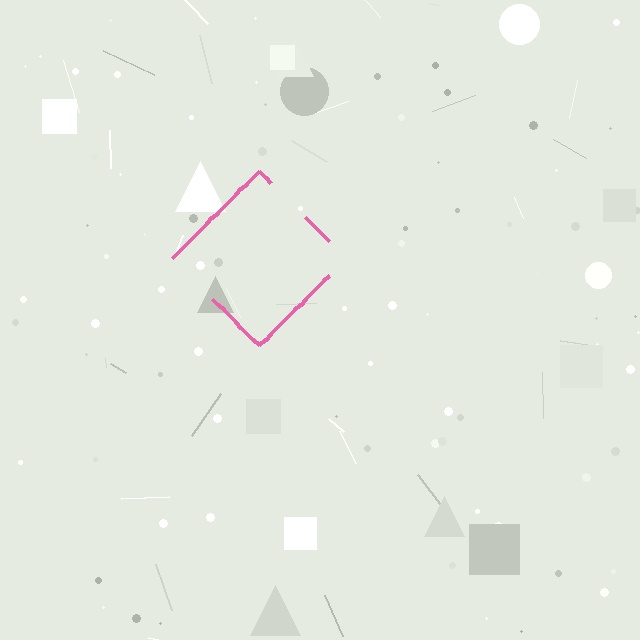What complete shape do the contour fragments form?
The contour fragments form a diamond.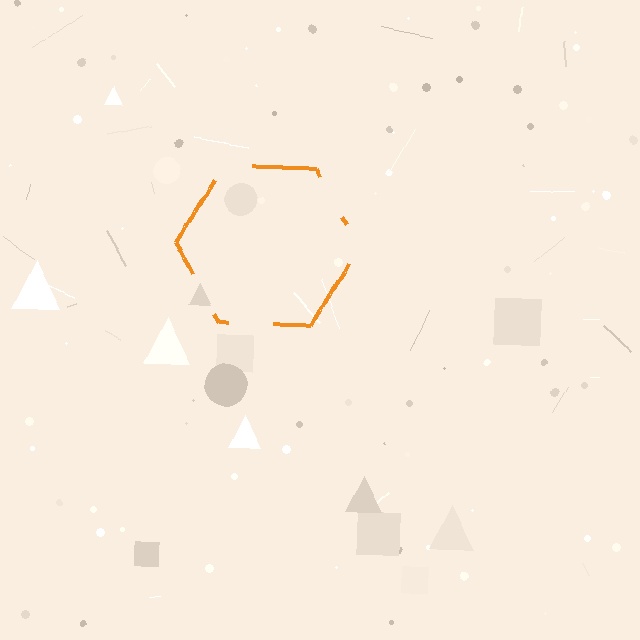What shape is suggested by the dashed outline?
The dashed outline suggests a hexagon.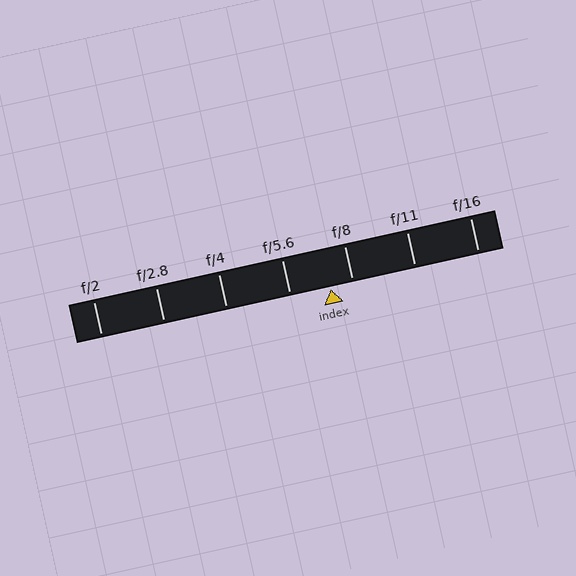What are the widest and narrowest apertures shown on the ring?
The widest aperture shown is f/2 and the narrowest is f/16.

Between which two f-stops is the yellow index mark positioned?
The index mark is between f/5.6 and f/8.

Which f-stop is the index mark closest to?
The index mark is closest to f/8.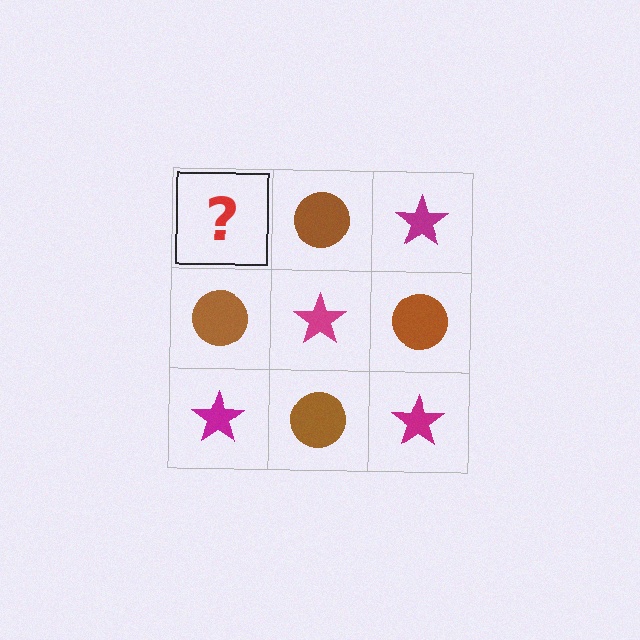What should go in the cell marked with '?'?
The missing cell should contain a magenta star.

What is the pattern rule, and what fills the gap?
The rule is that it alternates magenta star and brown circle in a checkerboard pattern. The gap should be filled with a magenta star.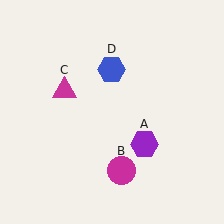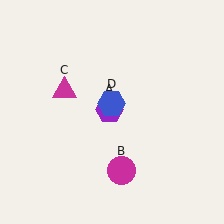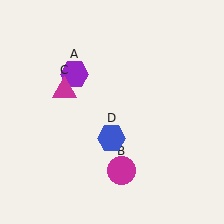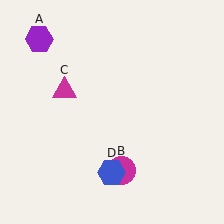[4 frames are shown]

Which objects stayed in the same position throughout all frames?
Magenta circle (object B) and magenta triangle (object C) remained stationary.